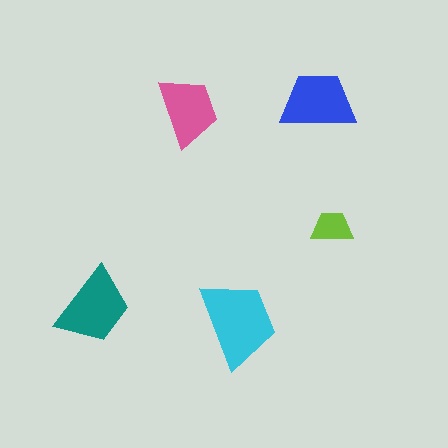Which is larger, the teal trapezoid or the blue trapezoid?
The teal one.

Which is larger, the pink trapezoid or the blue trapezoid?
The blue one.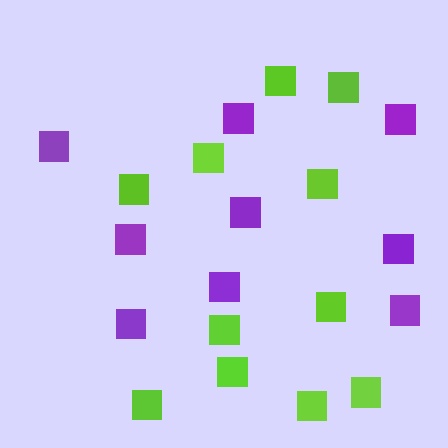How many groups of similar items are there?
There are 2 groups: one group of purple squares (9) and one group of lime squares (11).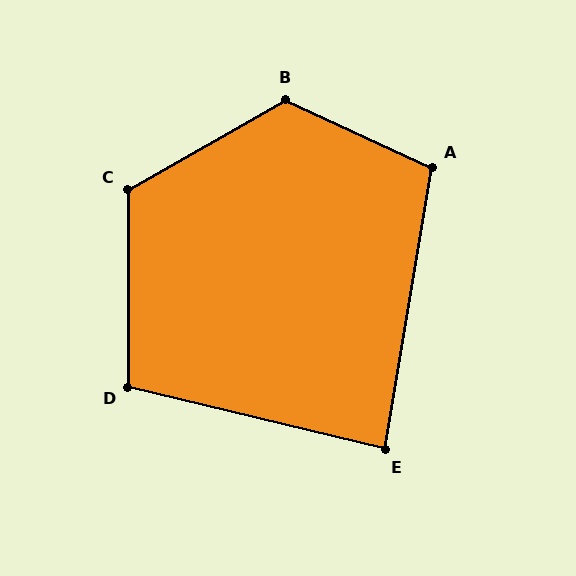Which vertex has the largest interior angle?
B, at approximately 126 degrees.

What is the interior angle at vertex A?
Approximately 105 degrees (obtuse).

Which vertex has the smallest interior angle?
E, at approximately 86 degrees.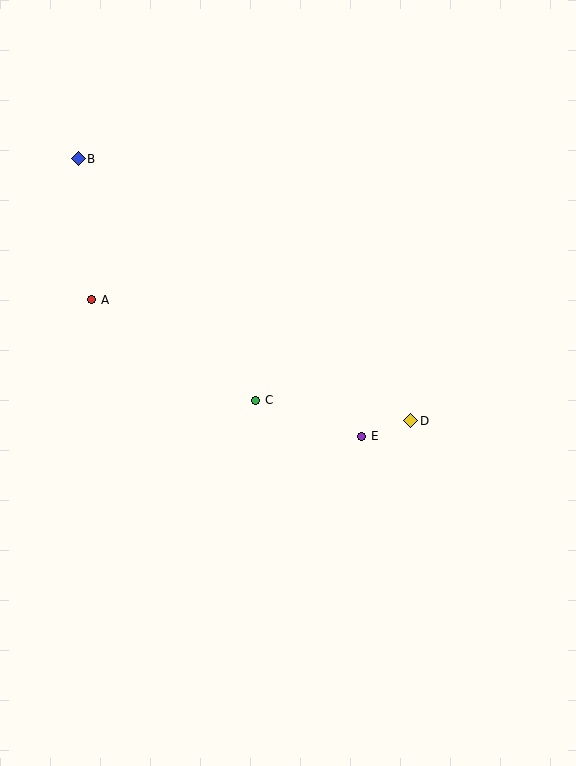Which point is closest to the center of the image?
Point C at (255, 400) is closest to the center.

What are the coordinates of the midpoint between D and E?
The midpoint between D and E is at (386, 429).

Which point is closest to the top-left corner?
Point B is closest to the top-left corner.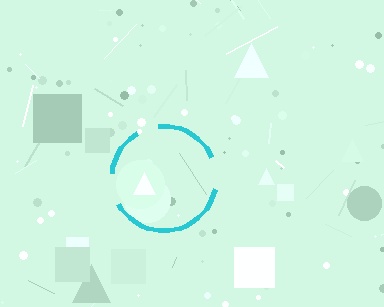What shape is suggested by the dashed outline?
The dashed outline suggests a circle.